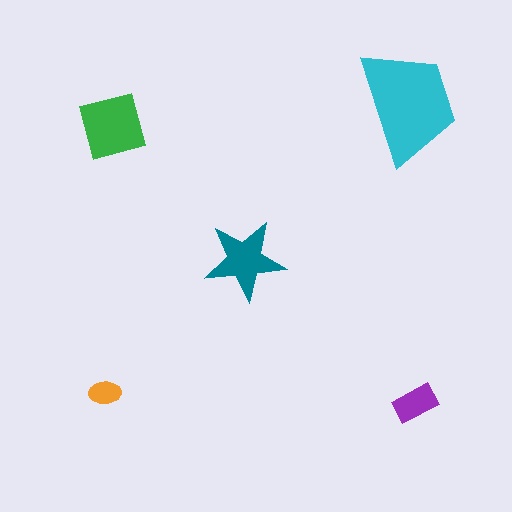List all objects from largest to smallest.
The cyan trapezoid, the green square, the teal star, the purple rectangle, the orange ellipse.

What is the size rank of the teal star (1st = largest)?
3rd.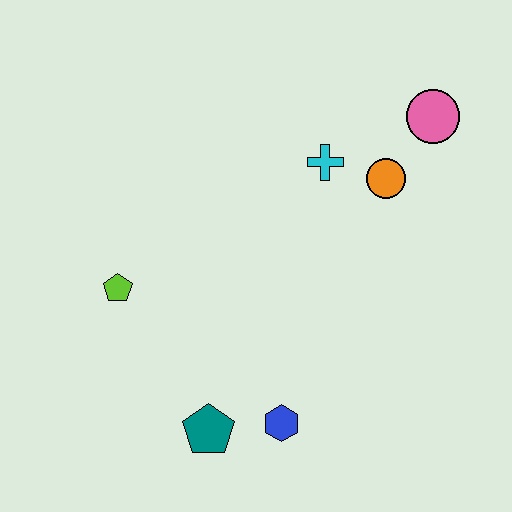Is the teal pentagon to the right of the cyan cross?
No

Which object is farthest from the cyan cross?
The teal pentagon is farthest from the cyan cross.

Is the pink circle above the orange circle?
Yes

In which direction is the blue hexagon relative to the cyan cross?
The blue hexagon is below the cyan cross.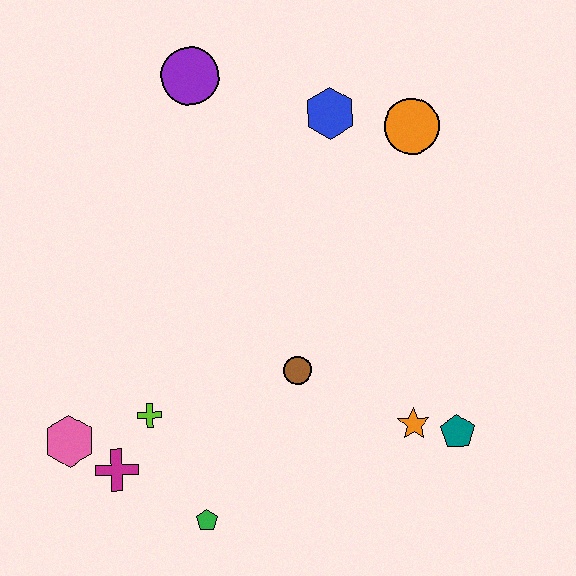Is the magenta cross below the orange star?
Yes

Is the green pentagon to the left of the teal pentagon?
Yes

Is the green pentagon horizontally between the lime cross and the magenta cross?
No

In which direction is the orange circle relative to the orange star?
The orange circle is above the orange star.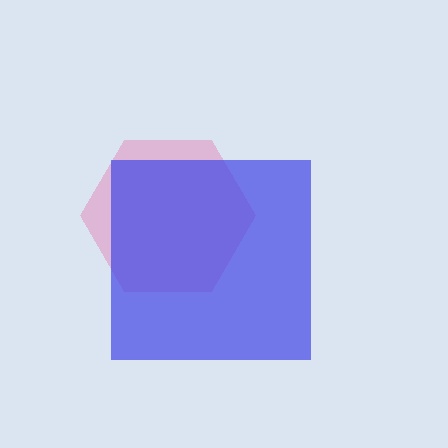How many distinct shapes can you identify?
There are 2 distinct shapes: a pink hexagon, a blue square.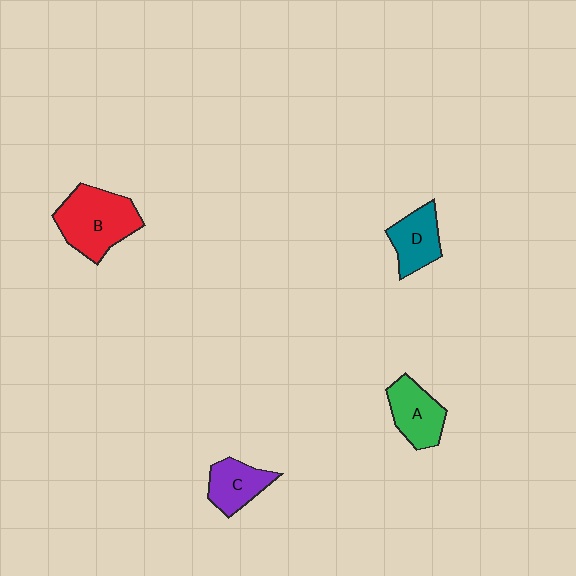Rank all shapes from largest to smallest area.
From largest to smallest: B (red), A (green), D (teal), C (purple).